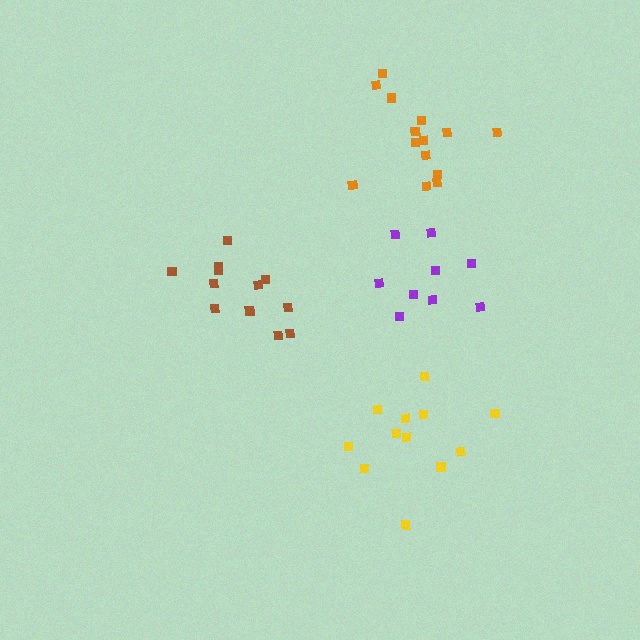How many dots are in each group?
Group 1: 9 dots, Group 2: 13 dots, Group 3: 12 dots, Group 4: 14 dots (48 total).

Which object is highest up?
The orange cluster is topmost.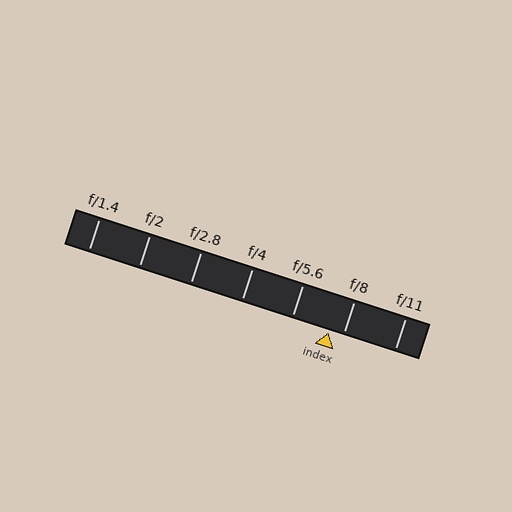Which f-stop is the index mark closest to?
The index mark is closest to f/8.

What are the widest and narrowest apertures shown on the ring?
The widest aperture shown is f/1.4 and the narrowest is f/11.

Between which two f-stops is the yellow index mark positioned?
The index mark is between f/5.6 and f/8.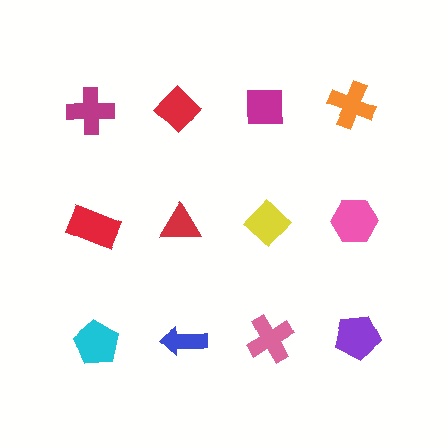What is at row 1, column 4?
An orange cross.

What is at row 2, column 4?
A pink hexagon.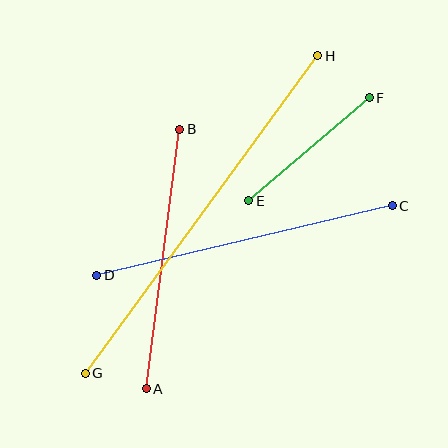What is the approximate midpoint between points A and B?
The midpoint is at approximately (163, 259) pixels.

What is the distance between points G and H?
The distance is approximately 393 pixels.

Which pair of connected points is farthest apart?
Points G and H are farthest apart.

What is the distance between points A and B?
The distance is approximately 262 pixels.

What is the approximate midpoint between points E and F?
The midpoint is at approximately (309, 149) pixels.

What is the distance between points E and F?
The distance is approximately 158 pixels.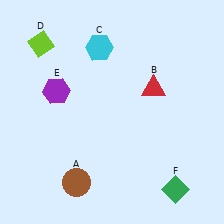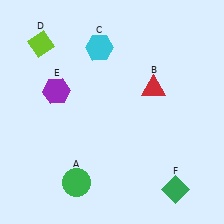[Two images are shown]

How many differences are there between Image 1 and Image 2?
There is 1 difference between the two images.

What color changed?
The circle (A) changed from brown in Image 1 to green in Image 2.